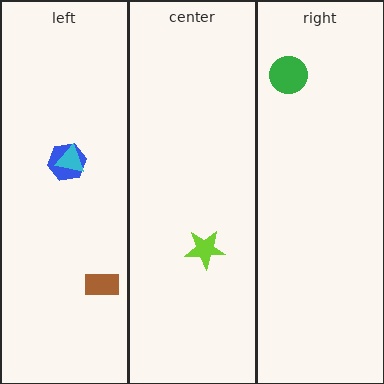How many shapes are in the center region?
1.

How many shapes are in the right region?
1.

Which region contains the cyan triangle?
The left region.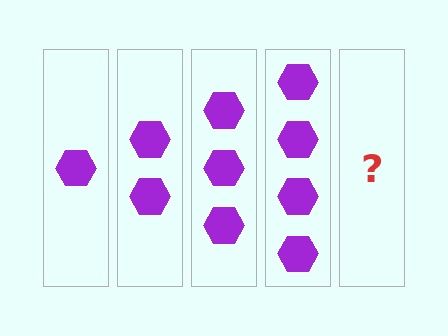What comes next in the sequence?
The next element should be 5 hexagons.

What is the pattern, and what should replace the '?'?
The pattern is that each step adds one more hexagon. The '?' should be 5 hexagons.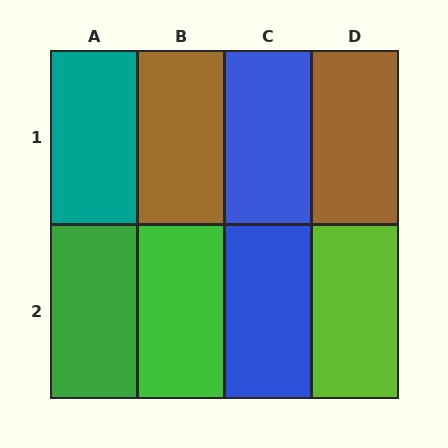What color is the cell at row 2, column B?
Green.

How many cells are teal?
1 cell is teal.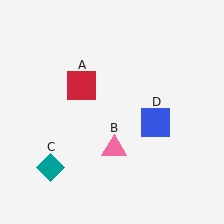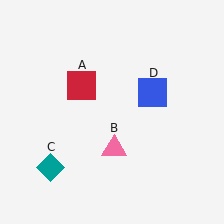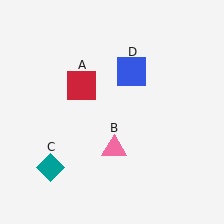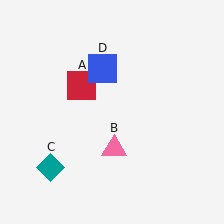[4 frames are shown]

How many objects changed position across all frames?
1 object changed position: blue square (object D).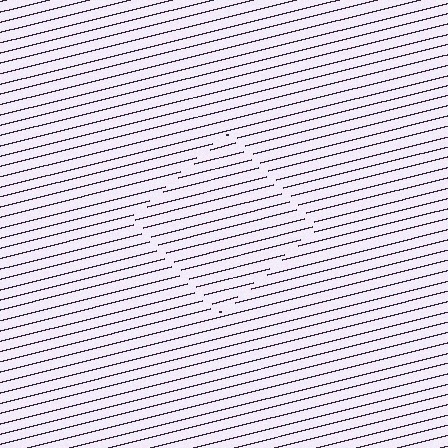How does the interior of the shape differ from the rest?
The interior of the shape contains the same grating, shifted by half a period — the contour is defined by the phase discontinuity where line-ends from the inner and outer gratings abut.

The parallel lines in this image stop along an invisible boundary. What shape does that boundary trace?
An illusory square. The interior of the shape contains the same grating, shifted by half a period — the contour is defined by the phase discontinuity where line-ends from the inner and outer gratings abut.